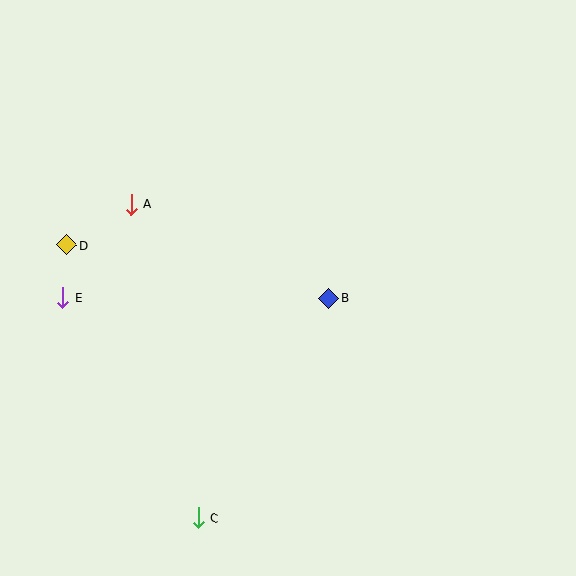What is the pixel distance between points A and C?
The distance between A and C is 321 pixels.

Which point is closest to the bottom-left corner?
Point C is closest to the bottom-left corner.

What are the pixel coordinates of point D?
Point D is at (67, 245).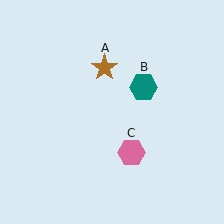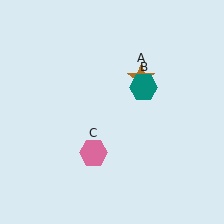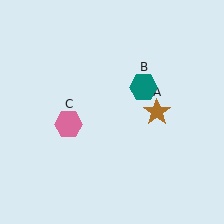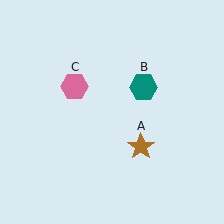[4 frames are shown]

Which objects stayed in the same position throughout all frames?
Teal hexagon (object B) remained stationary.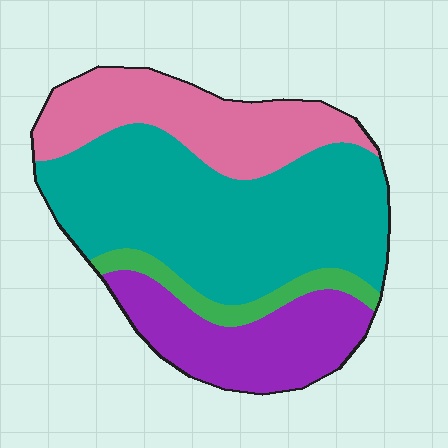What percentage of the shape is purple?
Purple covers roughly 20% of the shape.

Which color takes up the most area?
Teal, at roughly 50%.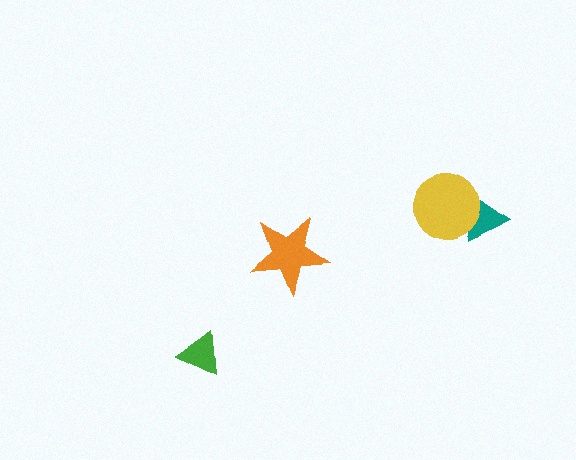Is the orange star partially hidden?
No, no other shape covers it.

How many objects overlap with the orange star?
0 objects overlap with the orange star.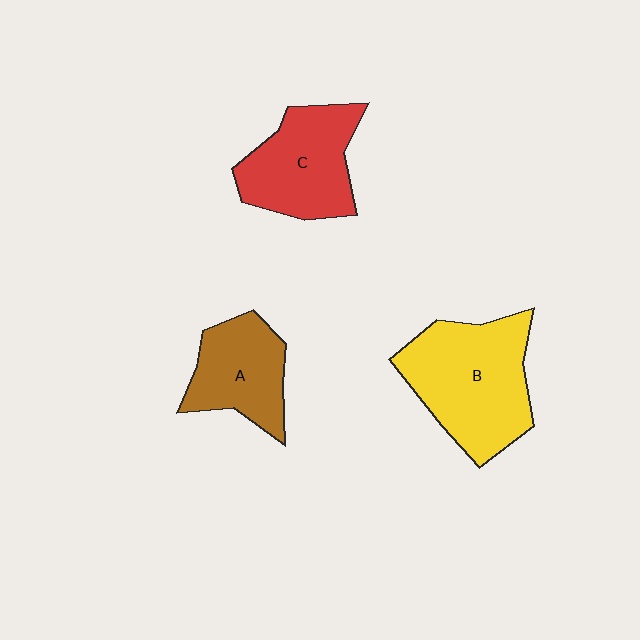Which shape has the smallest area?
Shape A (brown).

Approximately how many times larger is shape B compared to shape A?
Approximately 1.6 times.